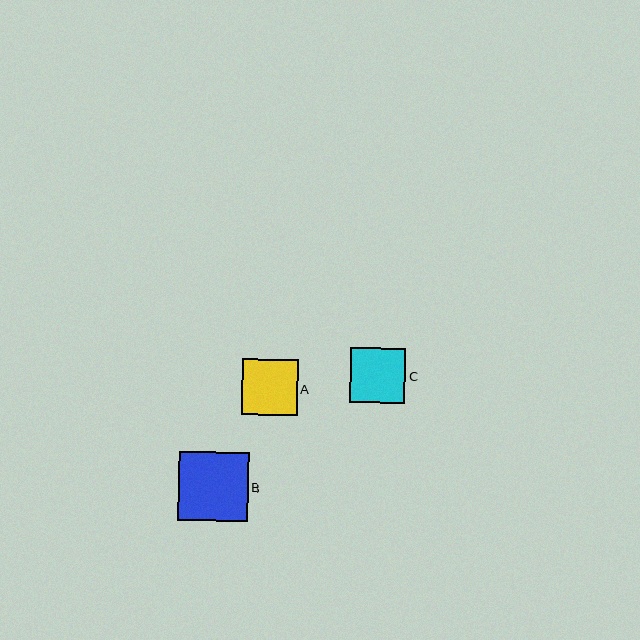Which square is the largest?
Square B is the largest with a size of approximately 69 pixels.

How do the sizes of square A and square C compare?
Square A and square C are approximately the same size.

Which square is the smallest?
Square C is the smallest with a size of approximately 55 pixels.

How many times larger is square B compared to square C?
Square B is approximately 1.3 times the size of square C.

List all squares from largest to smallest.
From largest to smallest: B, A, C.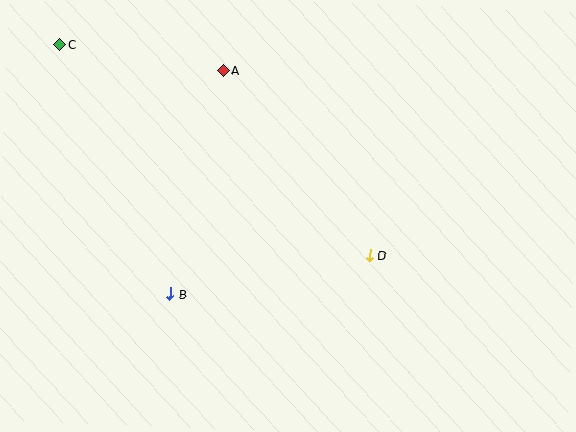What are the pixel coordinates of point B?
Point B is at (170, 294).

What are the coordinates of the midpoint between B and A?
The midpoint between B and A is at (197, 182).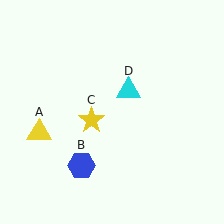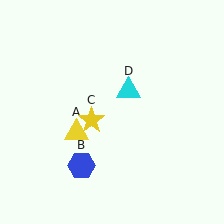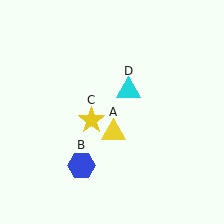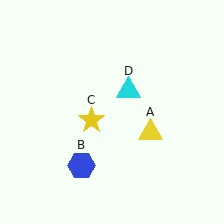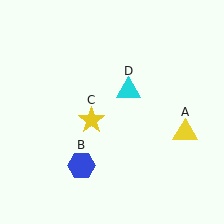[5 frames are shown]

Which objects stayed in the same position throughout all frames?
Blue hexagon (object B) and yellow star (object C) and cyan triangle (object D) remained stationary.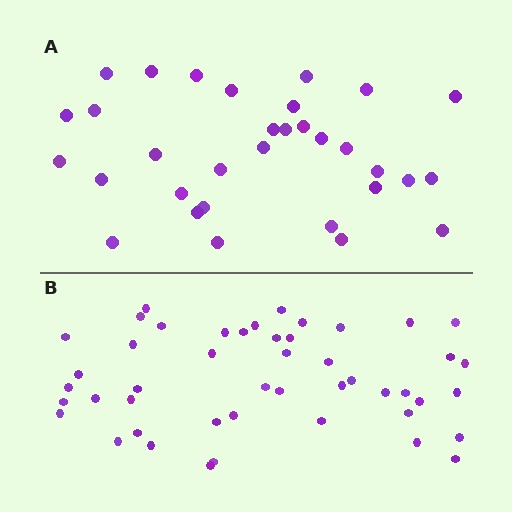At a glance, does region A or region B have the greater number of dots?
Region B (the bottom region) has more dots.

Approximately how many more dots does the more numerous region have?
Region B has approximately 15 more dots than region A.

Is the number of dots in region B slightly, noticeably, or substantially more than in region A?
Region B has substantially more. The ratio is roughly 1.5 to 1.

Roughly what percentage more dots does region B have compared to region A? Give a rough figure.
About 45% more.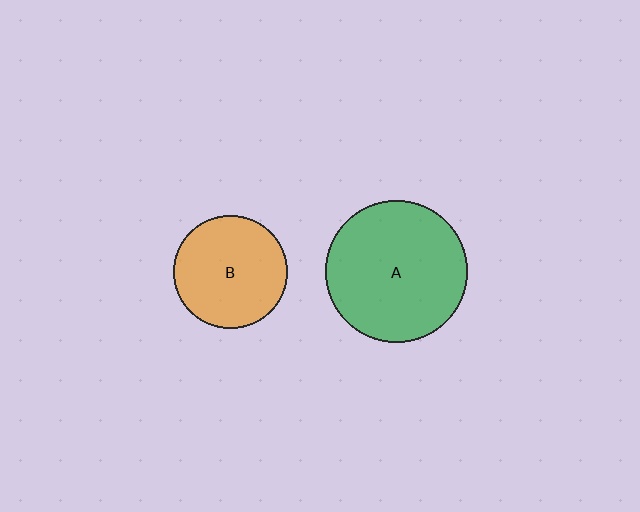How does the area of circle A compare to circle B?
Approximately 1.6 times.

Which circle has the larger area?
Circle A (green).